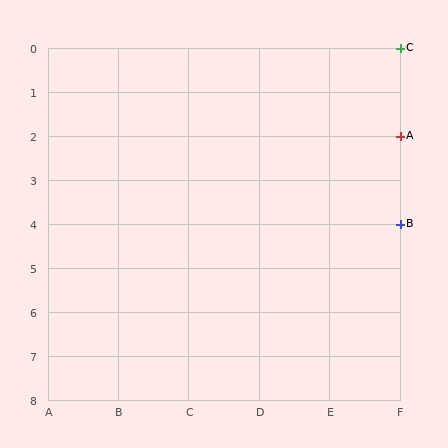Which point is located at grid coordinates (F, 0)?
Point C is at (F, 0).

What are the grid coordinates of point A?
Point A is at grid coordinates (F, 2).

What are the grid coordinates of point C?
Point C is at grid coordinates (F, 0).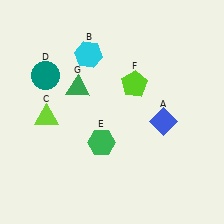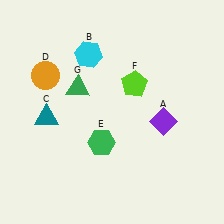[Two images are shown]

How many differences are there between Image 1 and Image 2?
There are 3 differences between the two images.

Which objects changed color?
A changed from blue to purple. C changed from lime to teal. D changed from teal to orange.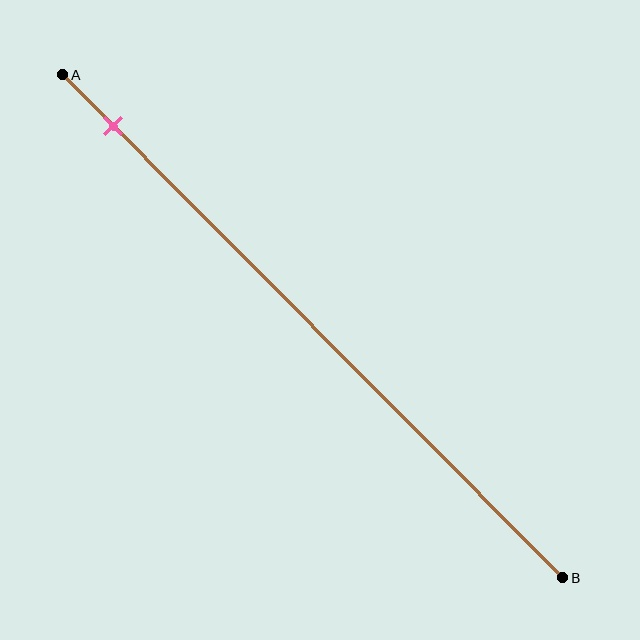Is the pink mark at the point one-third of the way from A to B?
No, the mark is at about 10% from A, not at the 33% one-third point.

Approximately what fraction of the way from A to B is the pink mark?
The pink mark is approximately 10% of the way from A to B.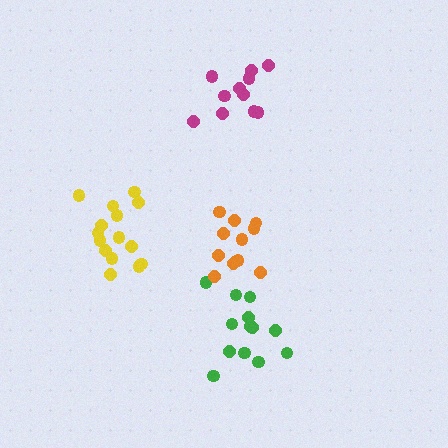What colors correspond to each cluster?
The clusters are colored: green, magenta, yellow, orange.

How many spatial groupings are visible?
There are 4 spatial groupings.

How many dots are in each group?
Group 1: 13 dots, Group 2: 12 dots, Group 3: 15 dots, Group 4: 12 dots (52 total).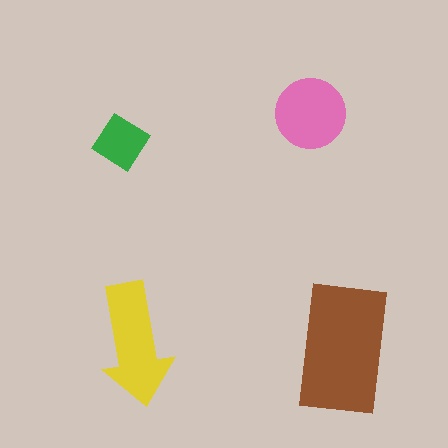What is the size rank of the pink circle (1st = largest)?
3rd.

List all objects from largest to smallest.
The brown rectangle, the yellow arrow, the pink circle, the green diamond.